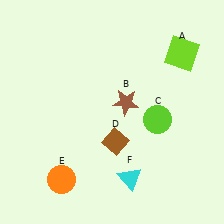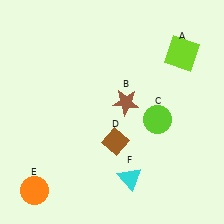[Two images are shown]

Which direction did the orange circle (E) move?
The orange circle (E) moved left.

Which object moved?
The orange circle (E) moved left.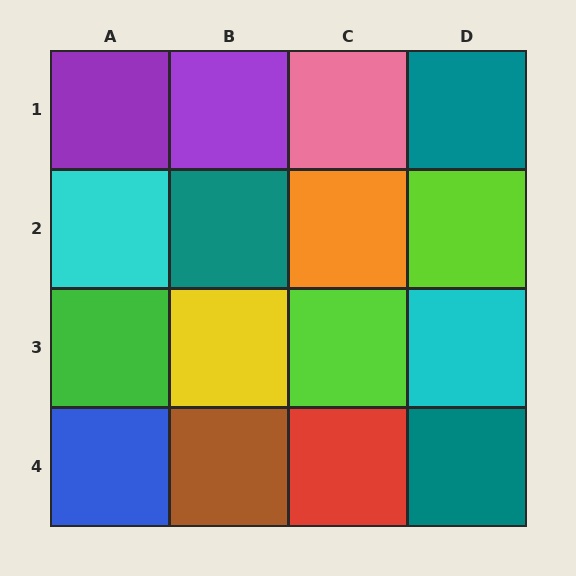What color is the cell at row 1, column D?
Teal.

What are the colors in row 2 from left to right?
Cyan, teal, orange, lime.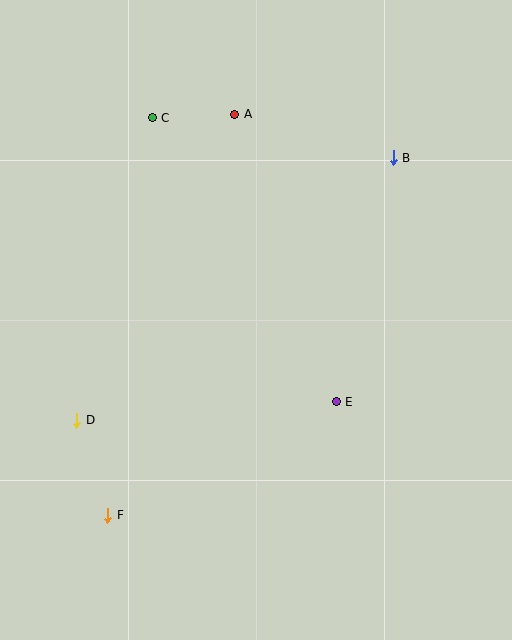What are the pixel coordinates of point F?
Point F is at (108, 515).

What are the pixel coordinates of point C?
Point C is at (152, 118).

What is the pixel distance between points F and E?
The distance between F and E is 255 pixels.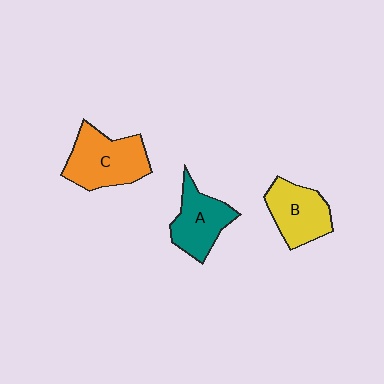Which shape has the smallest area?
Shape A (teal).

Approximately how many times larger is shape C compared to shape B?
Approximately 1.2 times.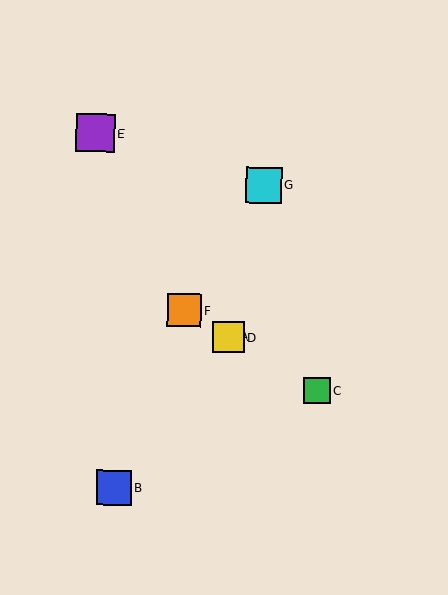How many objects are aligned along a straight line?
4 objects (A, C, D, F) are aligned along a straight line.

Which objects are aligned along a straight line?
Objects A, C, D, F are aligned along a straight line.